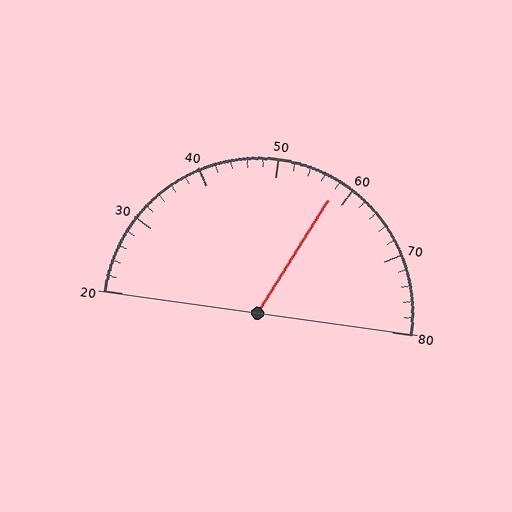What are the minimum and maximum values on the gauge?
The gauge ranges from 20 to 80.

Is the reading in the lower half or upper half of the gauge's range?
The reading is in the upper half of the range (20 to 80).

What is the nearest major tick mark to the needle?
The nearest major tick mark is 60.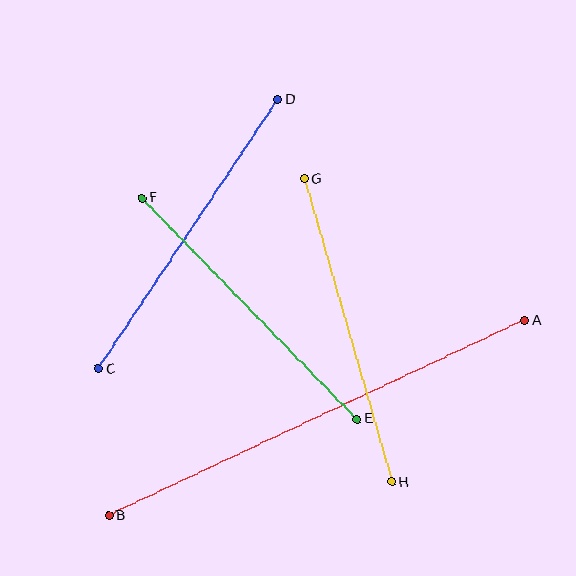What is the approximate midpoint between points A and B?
The midpoint is at approximately (317, 418) pixels.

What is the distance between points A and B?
The distance is approximately 460 pixels.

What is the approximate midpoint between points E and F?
The midpoint is at approximately (250, 308) pixels.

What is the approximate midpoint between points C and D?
The midpoint is at approximately (188, 234) pixels.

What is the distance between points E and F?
The distance is approximately 308 pixels.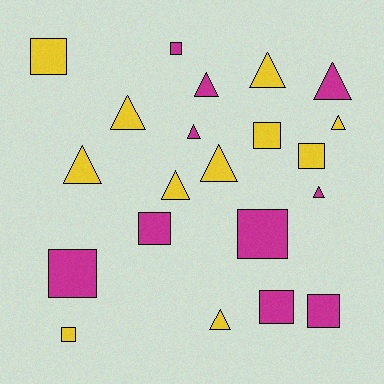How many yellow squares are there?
There are 4 yellow squares.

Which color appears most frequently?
Yellow, with 11 objects.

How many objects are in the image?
There are 21 objects.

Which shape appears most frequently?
Triangle, with 11 objects.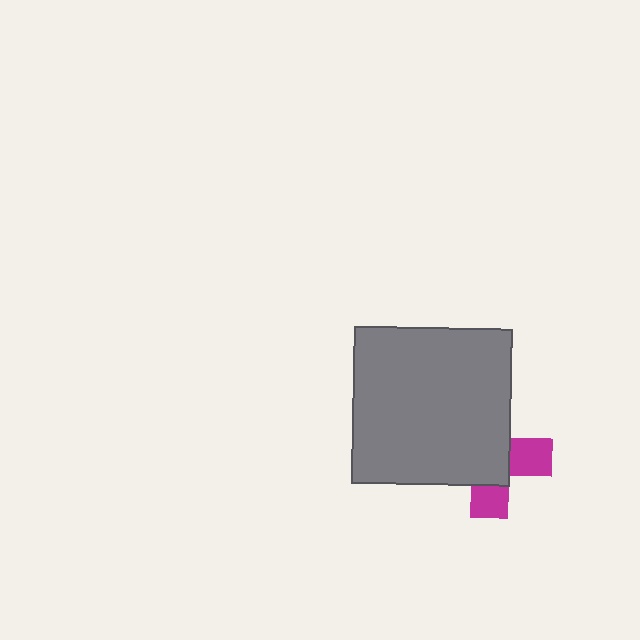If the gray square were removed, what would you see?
You would see the complete magenta cross.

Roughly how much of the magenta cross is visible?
A small part of it is visible (roughly 35%).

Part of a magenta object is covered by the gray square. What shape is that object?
It is a cross.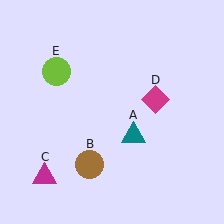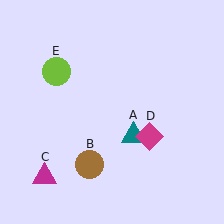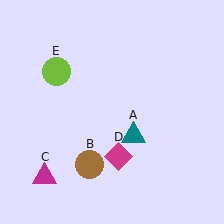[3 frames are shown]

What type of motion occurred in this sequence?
The magenta diamond (object D) rotated clockwise around the center of the scene.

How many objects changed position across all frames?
1 object changed position: magenta diamond (object D).